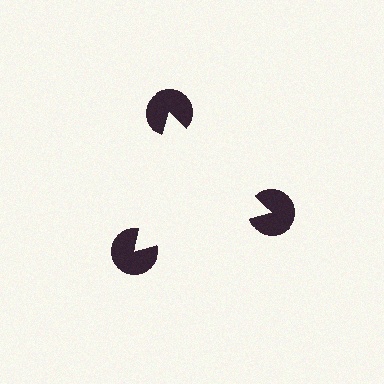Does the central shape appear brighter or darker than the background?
It typically appears slightly brighter than the background, even though no actual brightness change is drawn.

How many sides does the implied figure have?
3 sides.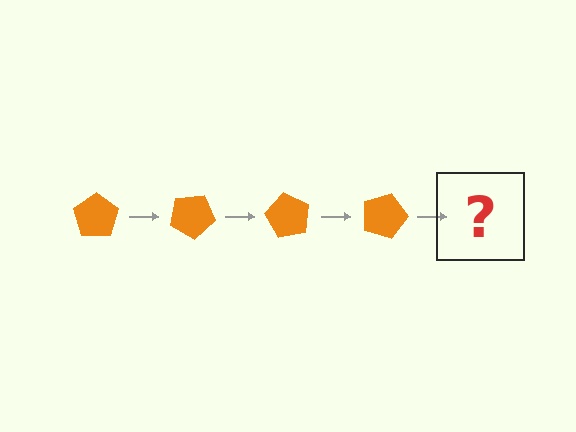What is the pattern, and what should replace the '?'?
The pattern is that the pentagon rotates 30 degrees each step. The '?' should be an orange pentagon rotated 120 degrees.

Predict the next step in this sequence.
The next step is an orange pentagon rotated 120 degrees.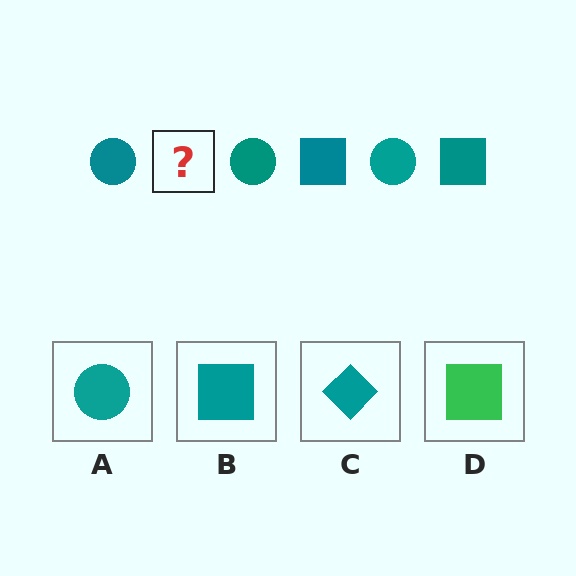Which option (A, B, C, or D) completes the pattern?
B.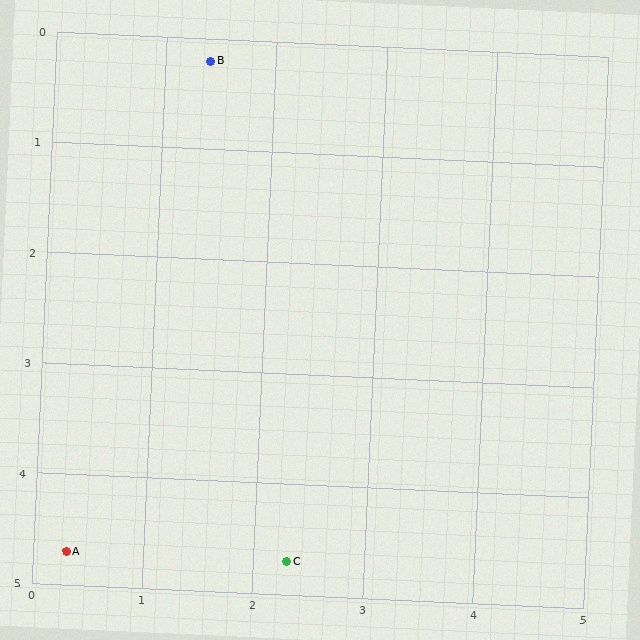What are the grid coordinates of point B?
Point B is at approximately (1.4, 0.2).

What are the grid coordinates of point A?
Point A is at approximately (0.3, 4.7).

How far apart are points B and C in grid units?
Points B and C are about 4.6 grid units apart.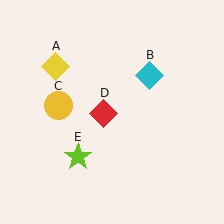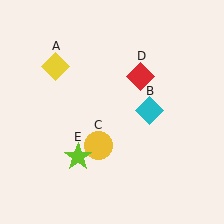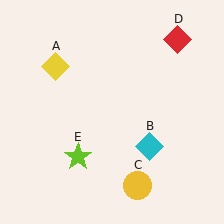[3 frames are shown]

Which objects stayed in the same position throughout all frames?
Yellow diamond (object A) and lime star (object E) remained stationary.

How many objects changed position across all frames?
3 objects changed position: cyan diamond (object B), yellow circle (object C), red diamond (object D).